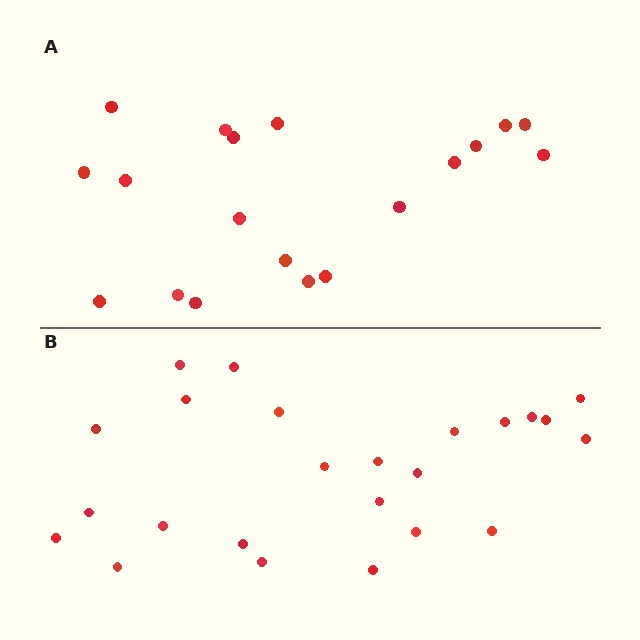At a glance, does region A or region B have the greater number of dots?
Region B (the bottom region) has more dots.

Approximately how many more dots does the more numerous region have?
Region B has about 5 more dots than region A.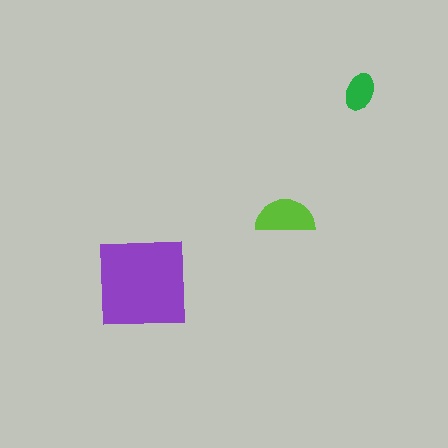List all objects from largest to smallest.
The purple square, the lime semicircle, the green ellipse.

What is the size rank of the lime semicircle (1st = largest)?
2nd.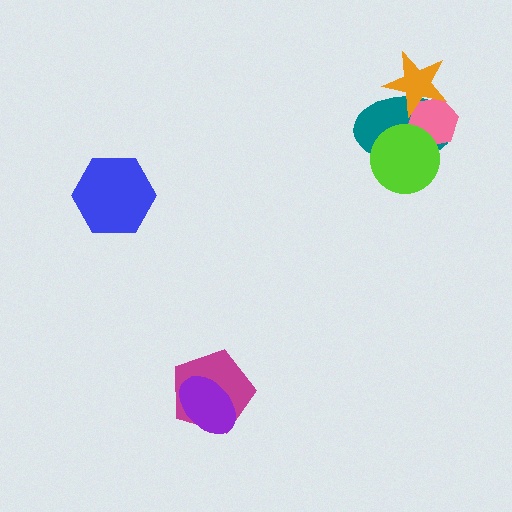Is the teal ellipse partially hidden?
Yes, it is partially covered by another shape.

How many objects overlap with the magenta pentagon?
1 object overlaps with the magenta pentagon.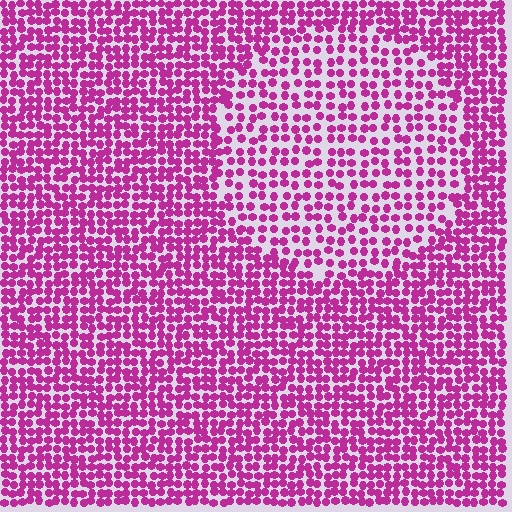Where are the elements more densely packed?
The elements are more densely packed outside the circle boundary.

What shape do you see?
I see a circle.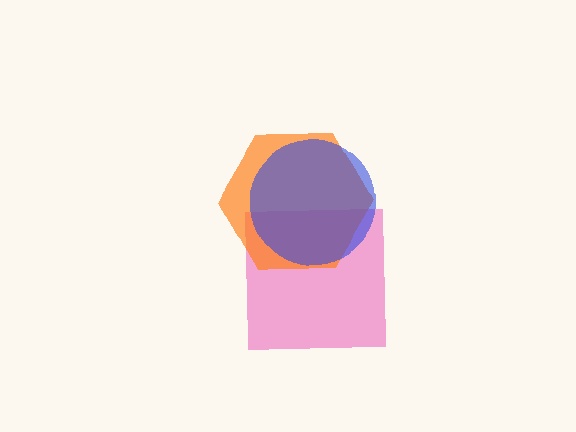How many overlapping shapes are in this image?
There are 3 overlapping shapes in the image.